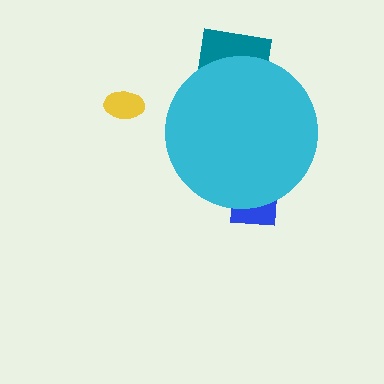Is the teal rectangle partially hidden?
Yes, the teal rectangle is partially hidden behind the cyan circle.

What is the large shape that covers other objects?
A cyan circle.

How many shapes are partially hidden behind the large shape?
2 shapes are partially hidden.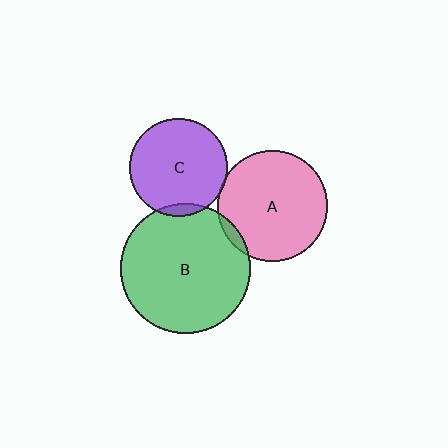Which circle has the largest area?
Circle B (green).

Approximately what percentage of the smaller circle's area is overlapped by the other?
Approximately 5%.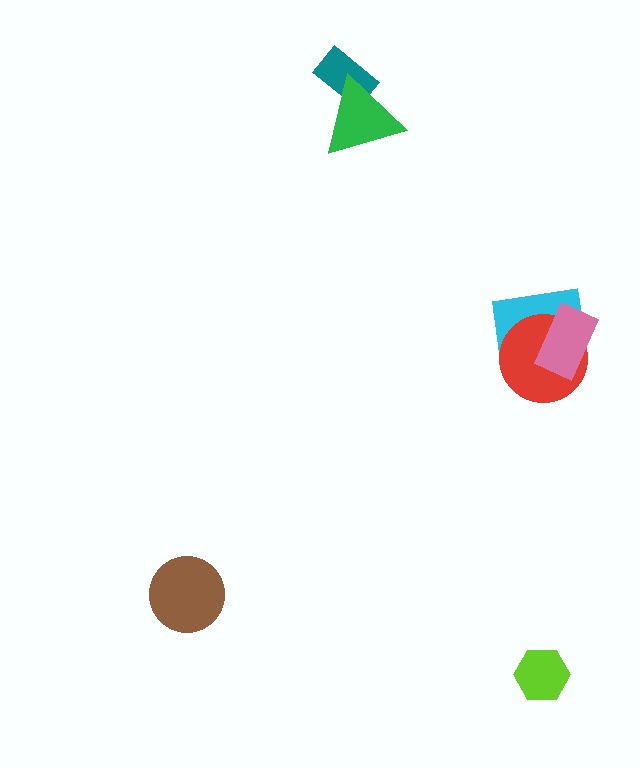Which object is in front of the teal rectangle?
The green triangle is in front of the teal rectangle.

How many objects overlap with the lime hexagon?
0 objects overlap with the lime hexagon.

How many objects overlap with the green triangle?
1 object overlaps with the green triangle.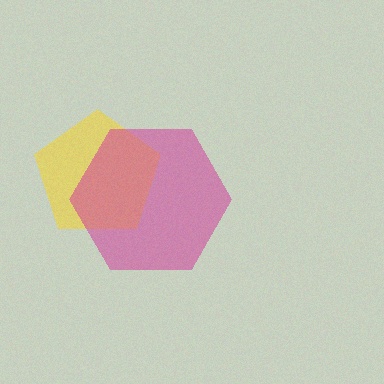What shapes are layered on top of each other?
The layered shapes are: a yellow pentagon, a magenta hexagon.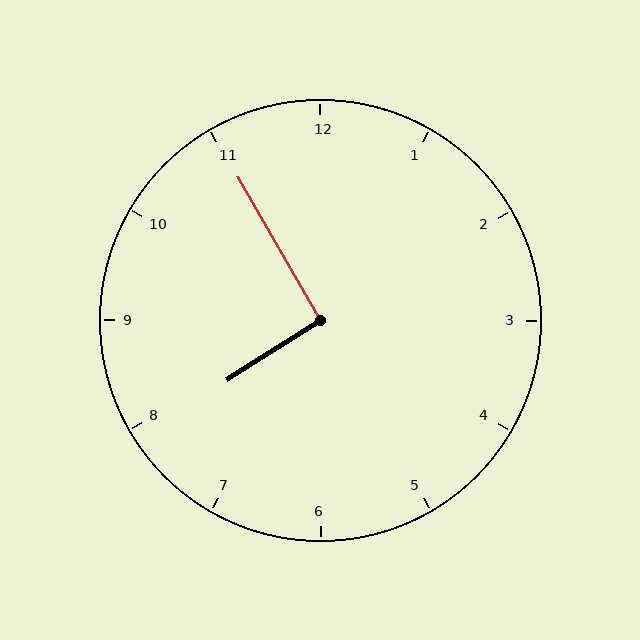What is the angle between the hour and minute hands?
Approximately 92 degrees.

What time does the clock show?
7:55.